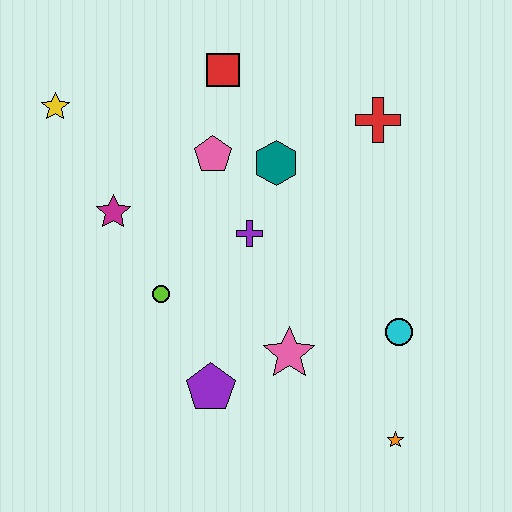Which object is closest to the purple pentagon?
The pink star is closest to the purple pentagon.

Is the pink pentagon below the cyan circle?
No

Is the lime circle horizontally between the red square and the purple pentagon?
No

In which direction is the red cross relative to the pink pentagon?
The red cross is to the right of the pink pentagon.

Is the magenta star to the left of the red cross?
Yes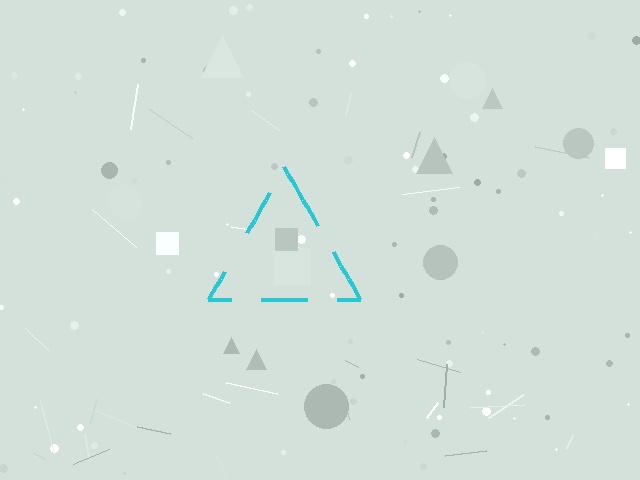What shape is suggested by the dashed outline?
The dashed outline suggests a triangle.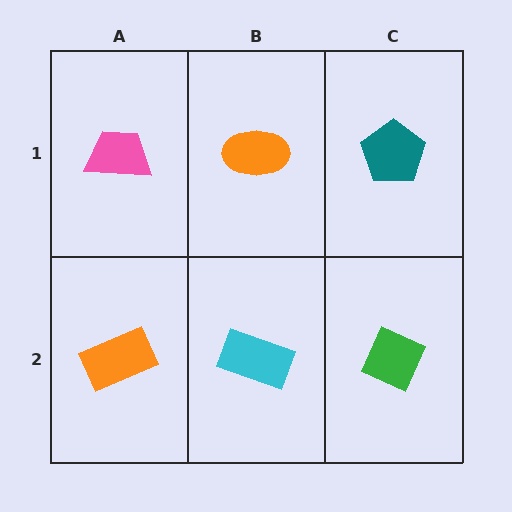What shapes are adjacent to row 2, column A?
A pink trapezoid (row 1, column A), a cyan rectangle (row 2, column B).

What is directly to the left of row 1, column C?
An orange ellipse.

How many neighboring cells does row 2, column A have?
2.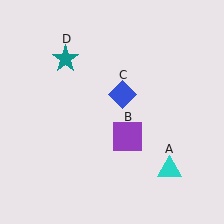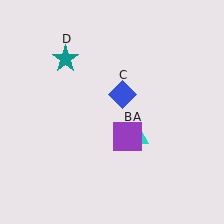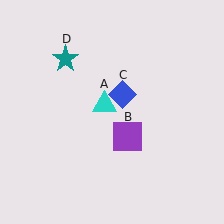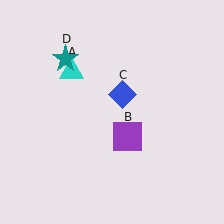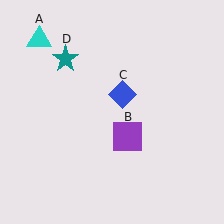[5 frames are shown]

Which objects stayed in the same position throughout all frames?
Purple square (object B) and blue diamond (object C) and teal star (object D) remained stationary.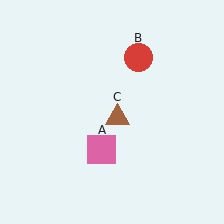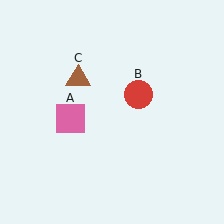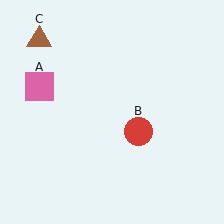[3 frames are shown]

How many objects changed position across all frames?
3 objects changed position: pink square (object A), red circle (object B), brown triangle (object C).